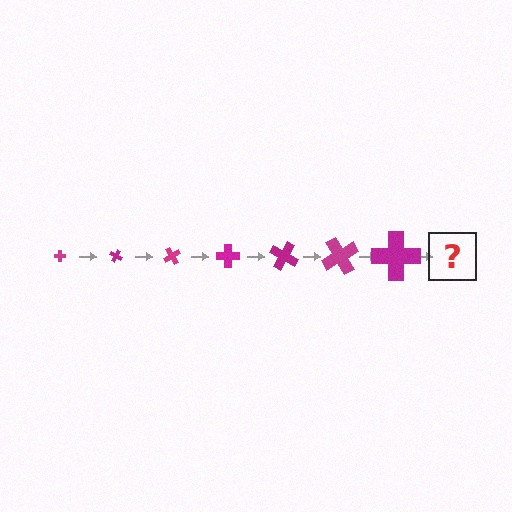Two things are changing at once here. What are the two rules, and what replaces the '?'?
The two rules are that the cross grows larger each step and it rotates 30 degrees each step. The '?' should be a cross, larger than the previous one and rotated 210 degrees from the start.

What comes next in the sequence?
The next element should be a cross, larger than the previous one and rotated 210 degrees from the start.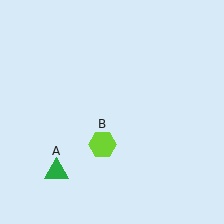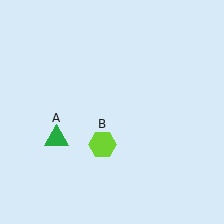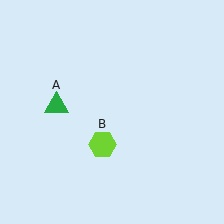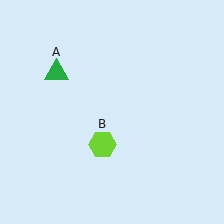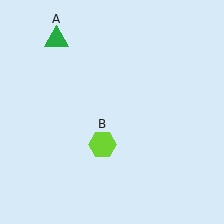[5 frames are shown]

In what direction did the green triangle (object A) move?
The green triangle (object A) moved up.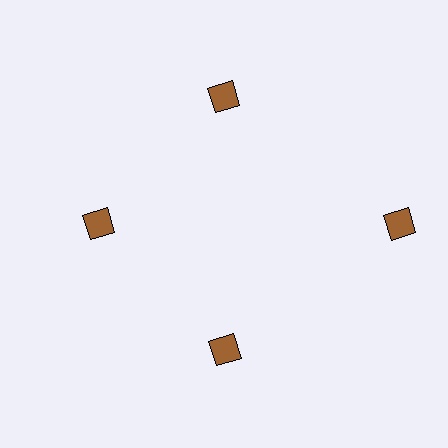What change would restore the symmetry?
The symmetry would be restored by moving it inward, back onto the ring so that all 4 diamonds sit at equal angles and equal distance from the center.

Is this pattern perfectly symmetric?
No. The 4 brown diamonds are arranged in a ring, but one element near the 3 o'clock position is pushed outward from the center, breaking the 4-fold rotational symmetry.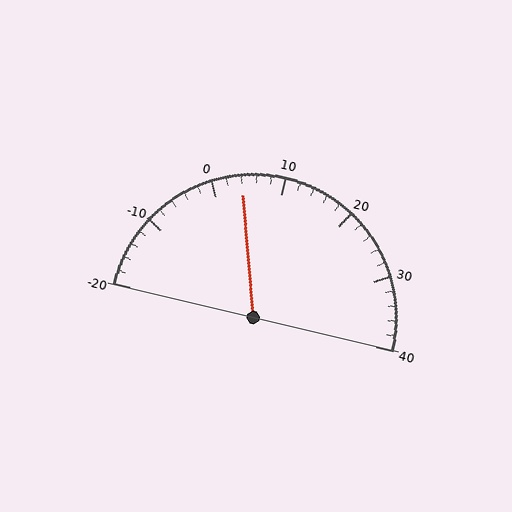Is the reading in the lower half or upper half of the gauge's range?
The reading is in the lower half of the range (-20 to 40).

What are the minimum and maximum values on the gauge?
The gauge ranges from -20 to 40.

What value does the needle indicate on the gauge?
The needle indicates approximately 4.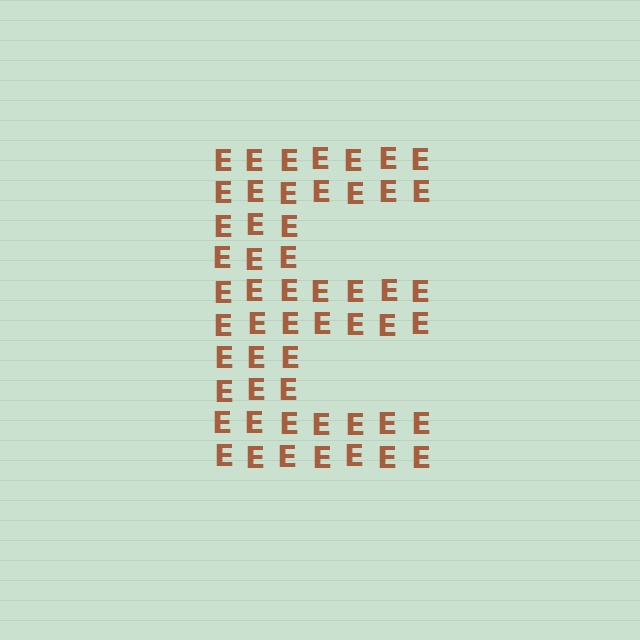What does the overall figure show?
The overall figure shows the letter E.